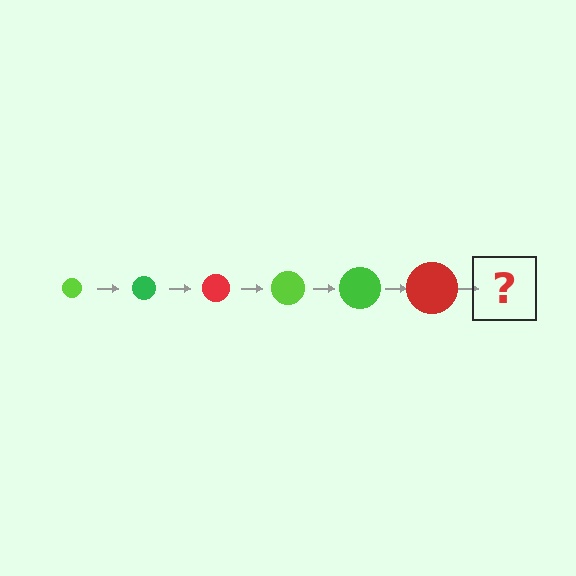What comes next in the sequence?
The next element should be a lime circle, larger than the previous one.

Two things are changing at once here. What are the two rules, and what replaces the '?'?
The two rules are that the circle grows larger each step and the color cycles through lime, green, and red. The '?' should be a lime circle, larger than the previous one.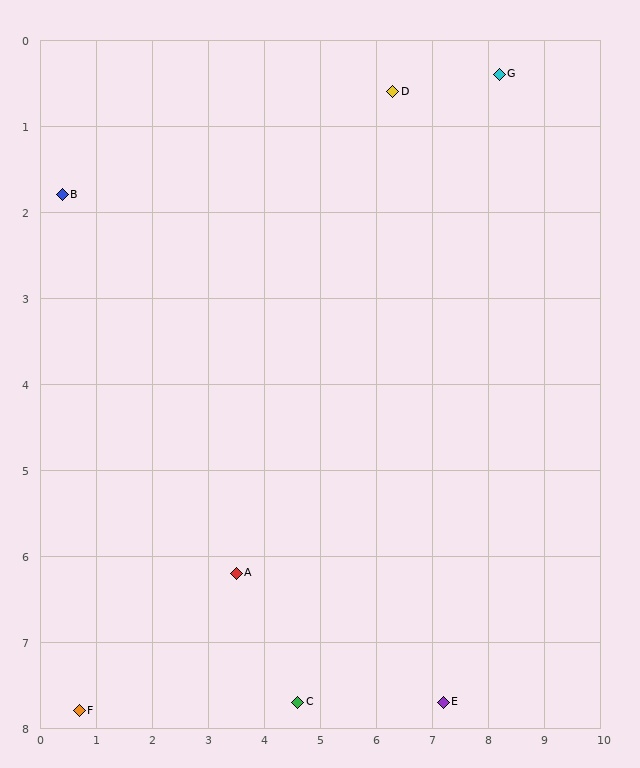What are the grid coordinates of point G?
Point G is at approximately (8.2, 0.4).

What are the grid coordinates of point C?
Point C is at approximately (4.6, 7.7).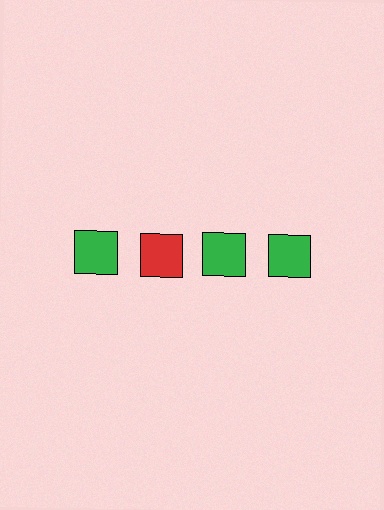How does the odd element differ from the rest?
It has a different color: red instead of green.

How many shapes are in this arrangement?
There are 4 shapes arranged in a grid pattern.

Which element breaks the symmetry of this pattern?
The red square in the top row, second from left column breaks the symmetry. All other shapes are green squares.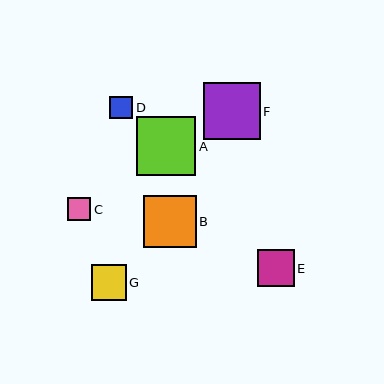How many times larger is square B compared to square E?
Square B is approximately 1.4 times the size of square E.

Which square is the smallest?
Square D is the smallest with a size of approximately 23 pixels.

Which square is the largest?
Square A is the largest with a size of approximately 59 pixels.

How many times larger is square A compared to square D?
Square A is approximately 2.6 times the size of square D.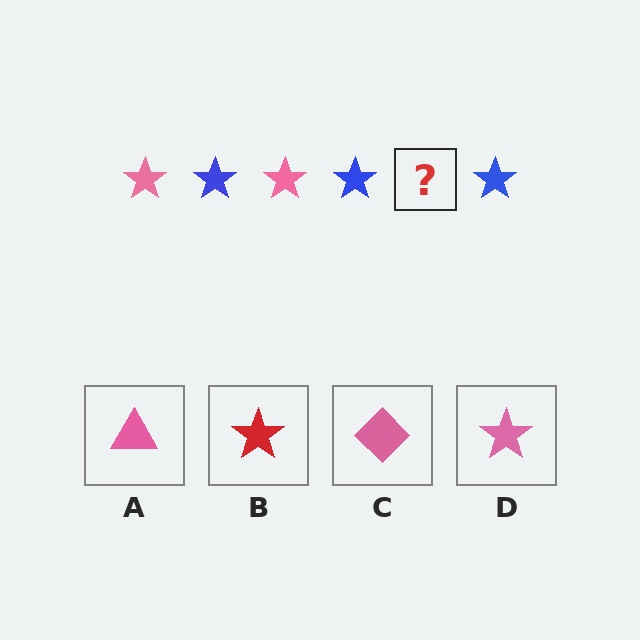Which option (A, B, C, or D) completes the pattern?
D.